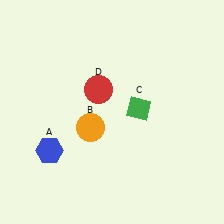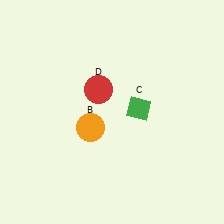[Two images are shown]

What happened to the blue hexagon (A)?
The blue hexagon (A) was removed in Image 2. It was in the bottom-left area of Image 1.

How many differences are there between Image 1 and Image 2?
There is 1 difference between the two images.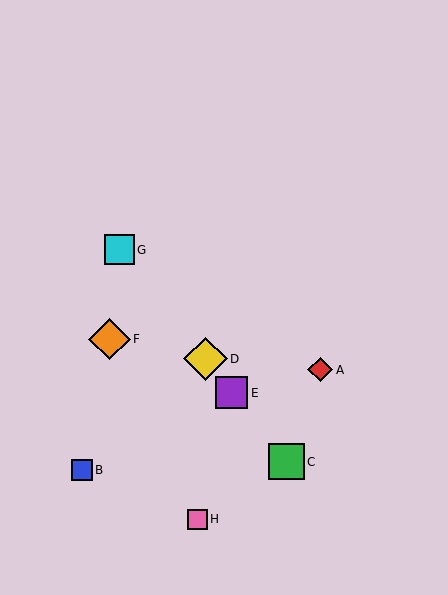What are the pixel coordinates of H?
Object H is at (197, 519).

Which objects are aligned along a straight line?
Objects C, D, E, G are aligned along a straight line.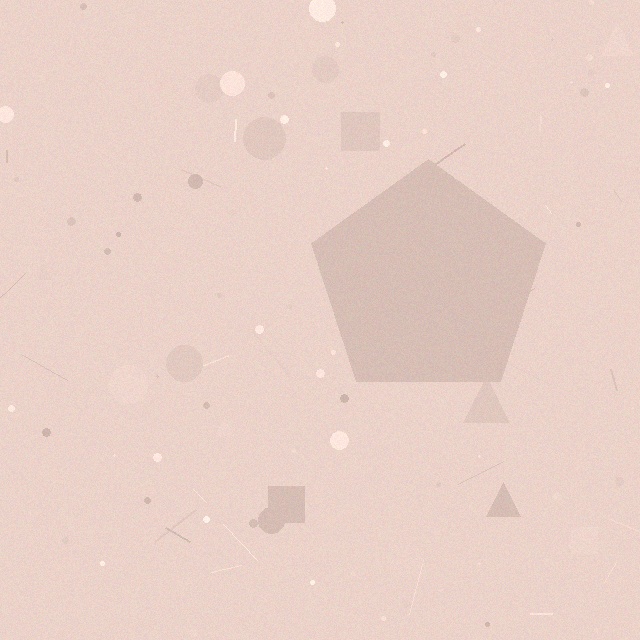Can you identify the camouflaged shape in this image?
The camouflaged shape is a pentagon.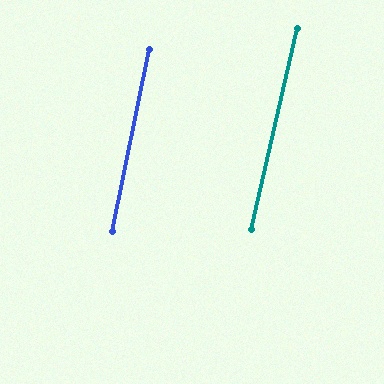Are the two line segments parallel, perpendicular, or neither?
Parallel — their directions differ by only 1.1°.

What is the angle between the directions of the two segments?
Approximately 1 degree.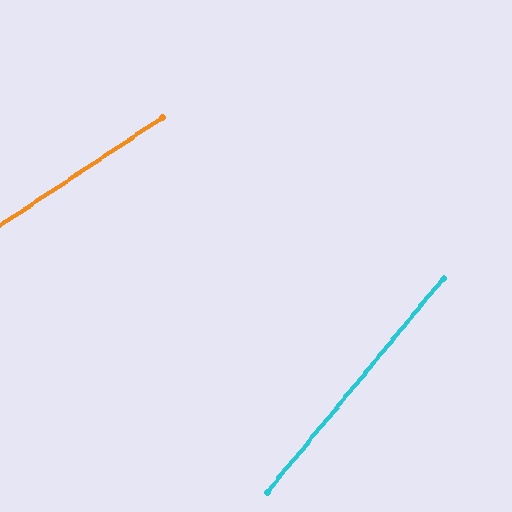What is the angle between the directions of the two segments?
Approximately 17 degrees.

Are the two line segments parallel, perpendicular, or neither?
Neither parallel nor perpendicular — they differ by about 17°.